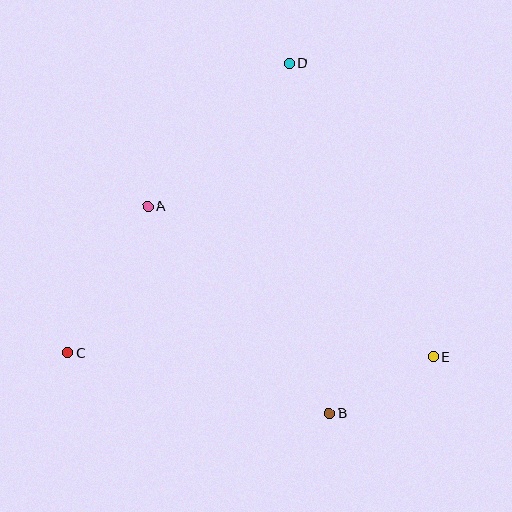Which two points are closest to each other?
Points B and E are closest to each other.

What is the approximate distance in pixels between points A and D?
The distance between A and D is approximately 202 pixels.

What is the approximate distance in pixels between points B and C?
The distance between B and C is approximately 269 pixels.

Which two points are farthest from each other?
Points C and E are farthest from each other.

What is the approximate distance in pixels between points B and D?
The distance between B and D is approximately 353 pixels.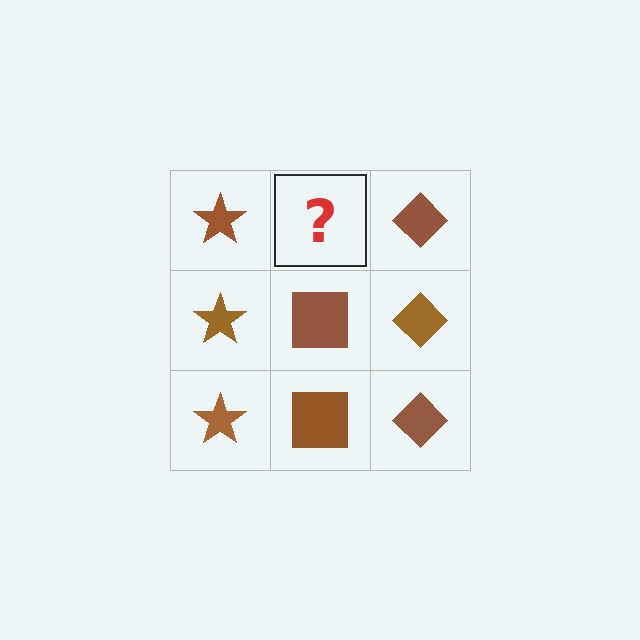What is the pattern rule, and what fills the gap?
The rule is that each column has a consistent shape. The gap should be filled with a brown square.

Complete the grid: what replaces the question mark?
The question mark should be replaced with a brown square.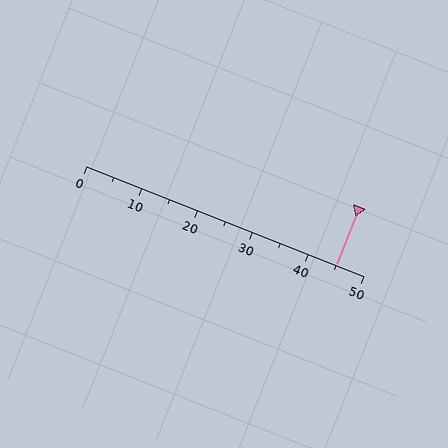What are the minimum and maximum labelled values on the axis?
The axis runs from 0 to 50.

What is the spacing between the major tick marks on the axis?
The major ticks are spaced 10 apart.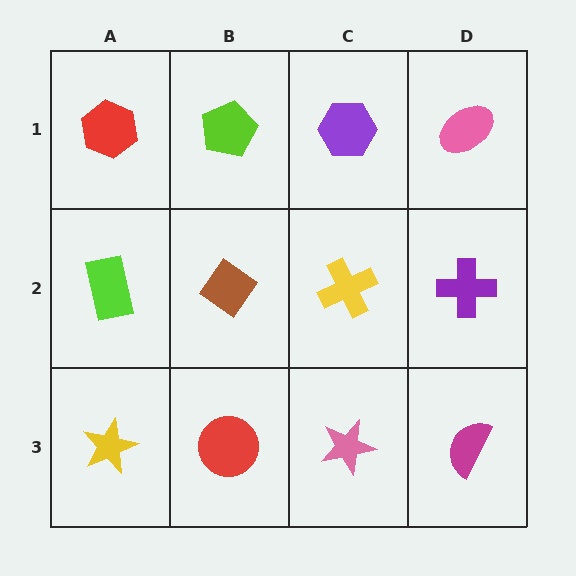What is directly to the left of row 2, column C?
A brown diamond.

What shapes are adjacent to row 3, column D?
A purple cross (row 2, column D), a pink star (row 3, column C).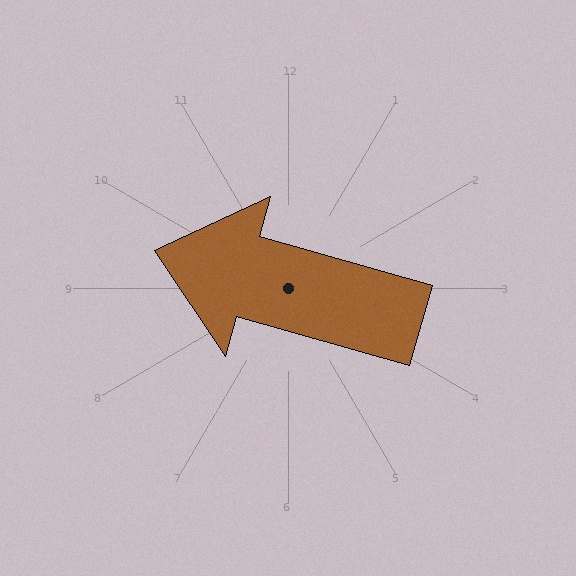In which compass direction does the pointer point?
West.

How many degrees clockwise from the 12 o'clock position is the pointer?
Approximately 286 degrees.